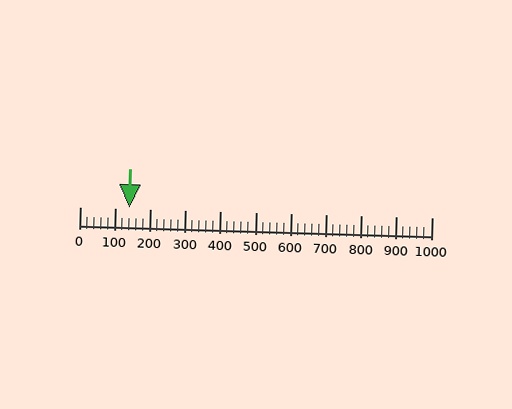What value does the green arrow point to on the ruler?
The green arrow points to approximately 140.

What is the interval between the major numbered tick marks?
The major tick marks are spaced 100 units apart.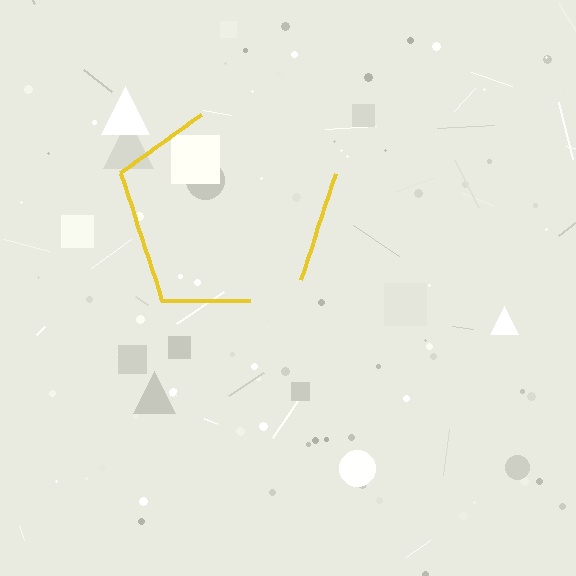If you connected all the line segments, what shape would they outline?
They would outline a pentagon.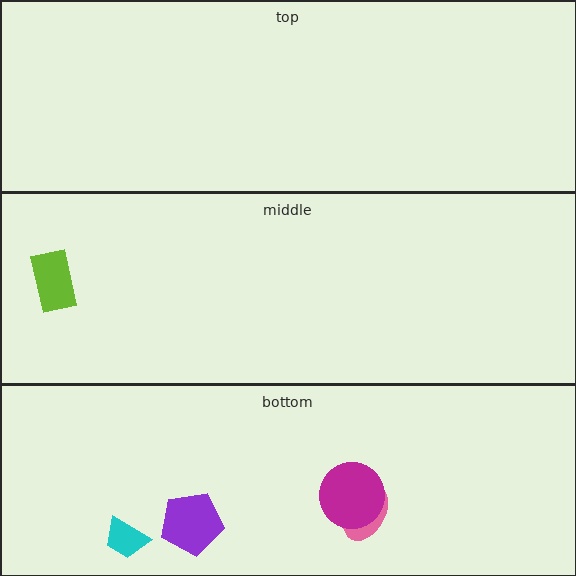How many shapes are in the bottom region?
4.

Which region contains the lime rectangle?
The middle region.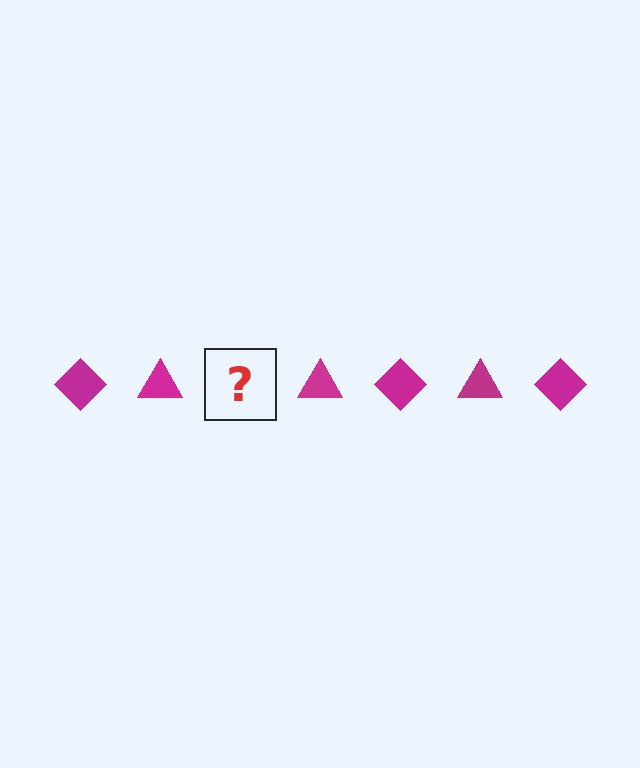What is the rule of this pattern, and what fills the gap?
The rule is that the pattern cycles through diamond, triangle shapes in magenta. The gap should be filled with a magenta diamond.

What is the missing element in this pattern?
The missing element is a magenta diamond.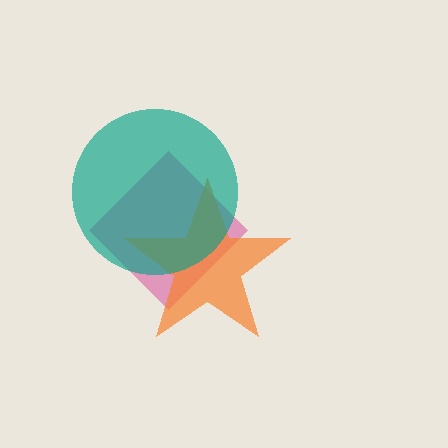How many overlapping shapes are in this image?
There are 3 overlapping shapes in the image.